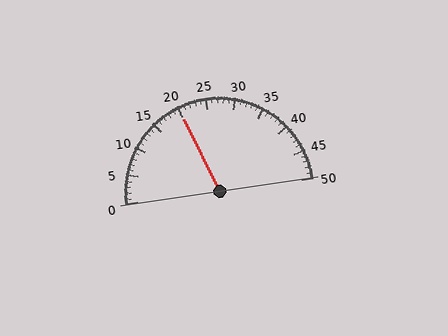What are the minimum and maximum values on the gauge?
The gauge ranges from 0 to 50.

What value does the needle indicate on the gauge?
The needle indicates approximately 20.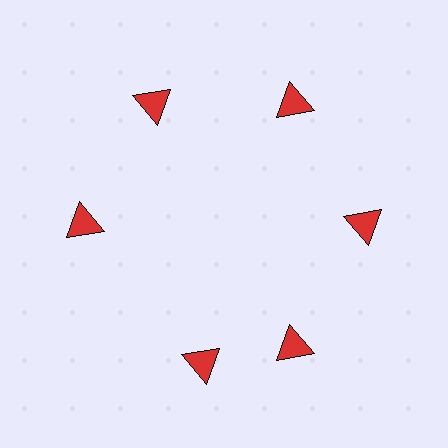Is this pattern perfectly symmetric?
No. The 6 red triangles are arranged in a ring, but one element near the 7 o'clock position is rotated out of alignment along the ring, breaking the 6-fold rotational symmetry.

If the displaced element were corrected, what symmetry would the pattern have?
It would have 6-fold rotational symmetry — the pattern would map onto itself every 60 degrees.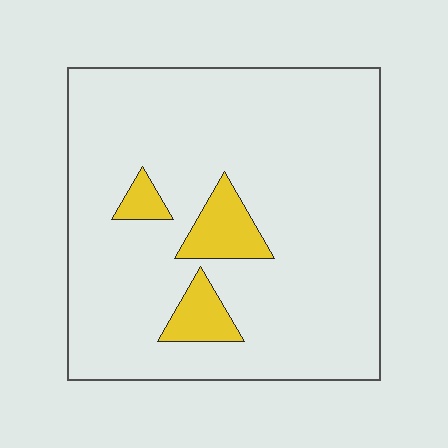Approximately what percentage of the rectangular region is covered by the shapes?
Approximately 10%.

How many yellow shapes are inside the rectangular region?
3.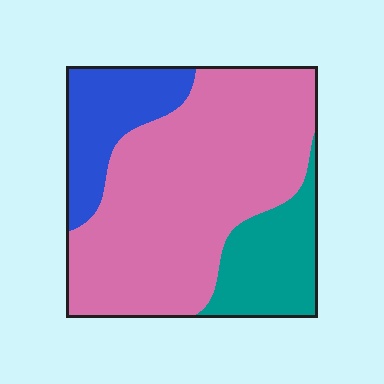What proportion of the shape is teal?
Teal covers around 20% of the shape.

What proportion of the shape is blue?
Blue takes up about one sixth (1/6) of the shape.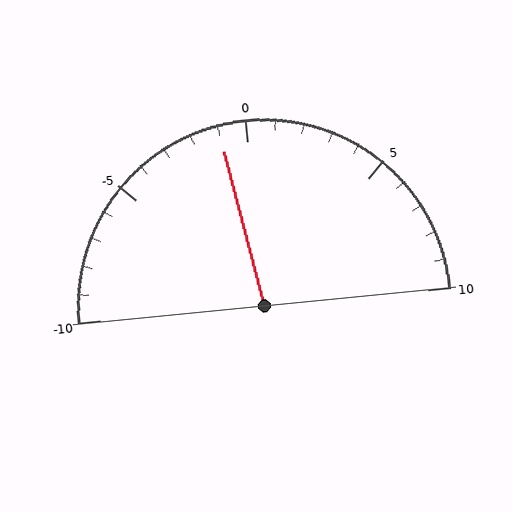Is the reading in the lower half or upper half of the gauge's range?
The reading is in the lower half of the range (-10 to 10).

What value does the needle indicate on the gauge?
The needle indicates approximately -1.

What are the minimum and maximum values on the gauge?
The gauge ranges from -10 to 10.